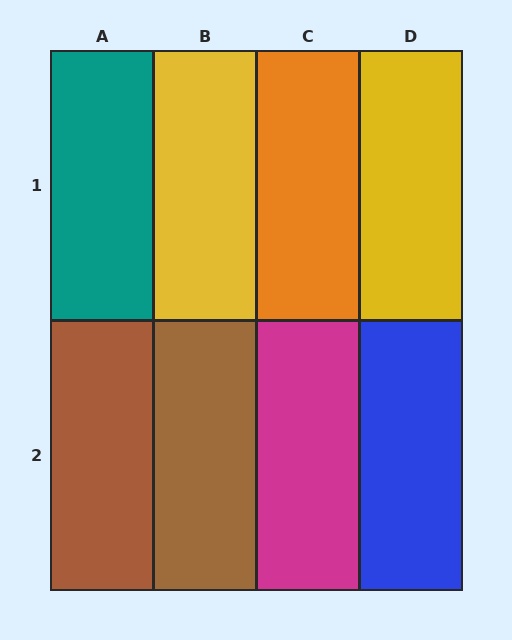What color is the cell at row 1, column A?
Teal.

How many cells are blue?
1 cell is blue.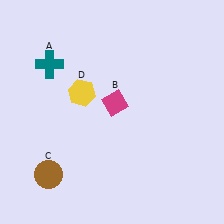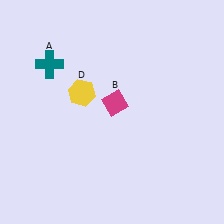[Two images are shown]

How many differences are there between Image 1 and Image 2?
There is 1 difference between the two images.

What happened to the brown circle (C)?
The brown circle (C) was removed in Image 2. It was in the bottom-left area of Image 1.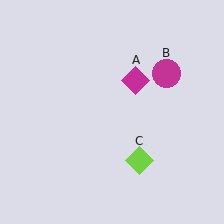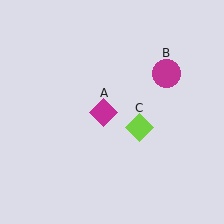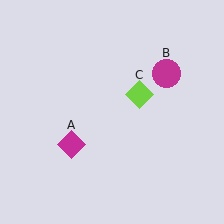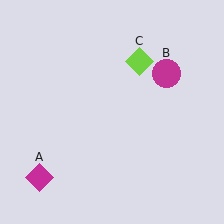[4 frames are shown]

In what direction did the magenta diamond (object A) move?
The magenta diamond (object A) moved down and to the left.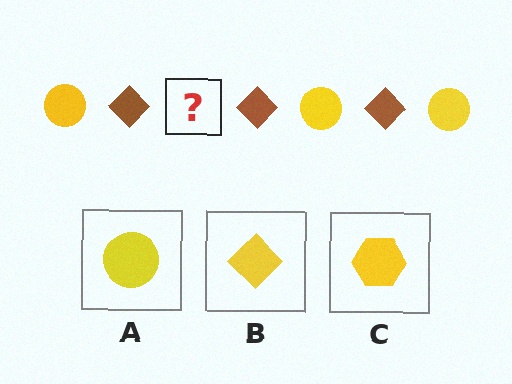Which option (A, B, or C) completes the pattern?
A.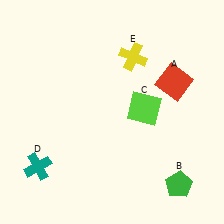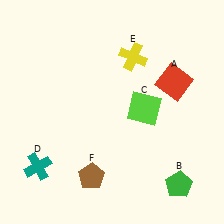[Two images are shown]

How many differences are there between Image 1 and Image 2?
There is 1 difference between the two images.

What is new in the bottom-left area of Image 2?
A brown pentagon (F) was added in the bottom-left area of Image 2.